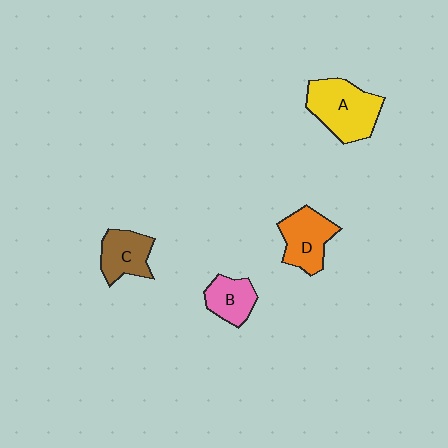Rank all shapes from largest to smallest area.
From largest to smallest: A (yellow), D (orange), C (brown), B (pink).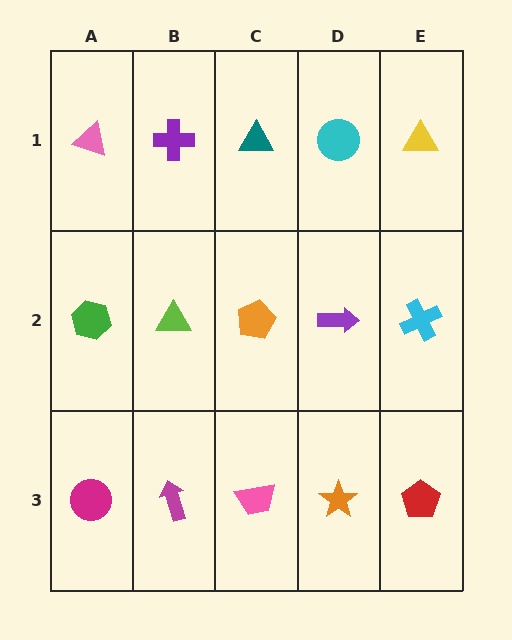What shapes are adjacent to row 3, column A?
A green hexagon (row 2, column A), a magenta arrow (row 3, column B).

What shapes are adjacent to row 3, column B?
A lime triangle (row 2, column B), a magenta circle (row 3, column A), a pink trapezoid (row 3, column C).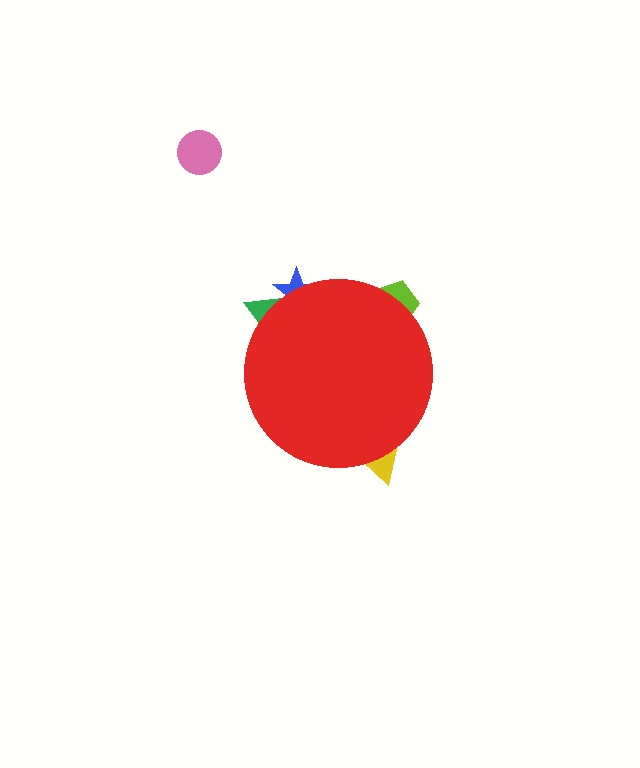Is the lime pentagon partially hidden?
Yes, the lime pentagon is partially hidden behind the red circle.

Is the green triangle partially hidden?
Yes, the green triangle is partially hidden behind the red circle.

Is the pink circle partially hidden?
No, the pink circle is fully visible.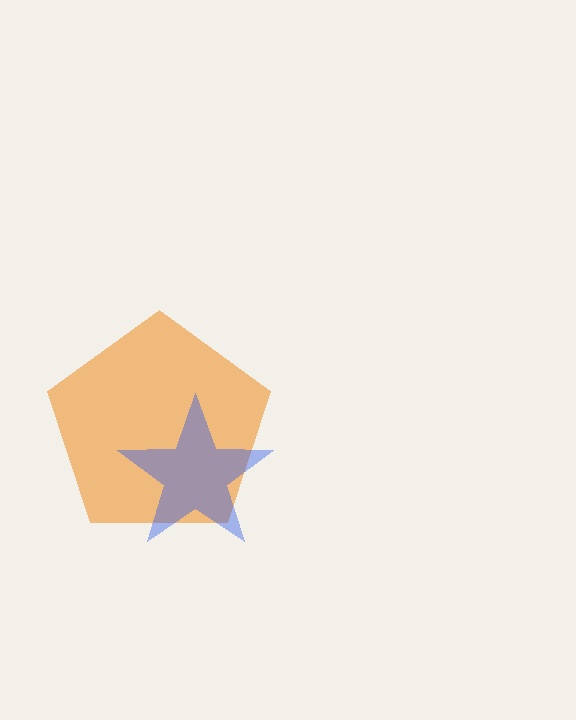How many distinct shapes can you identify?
There are 2 distinct shapes: an orange pentagon, a blue star.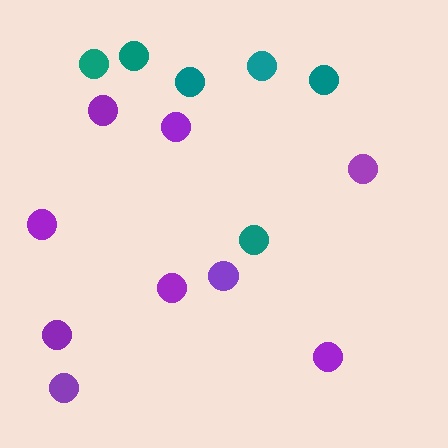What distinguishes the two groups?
There are 2 groups: one group of teal circles (6) and one group of purple circles (9).